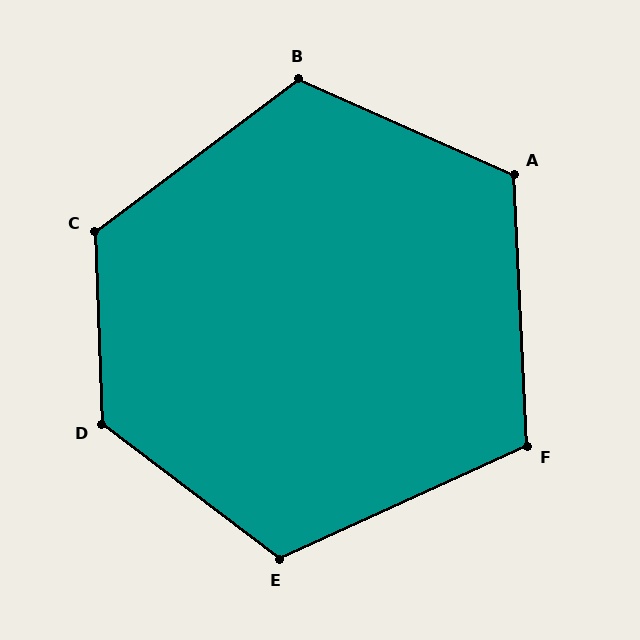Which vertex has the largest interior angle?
D, at approximately 129 degrees.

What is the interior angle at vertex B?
Approximately 119 degrees (obtuse).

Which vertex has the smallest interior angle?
F, at approximately 112 degrees.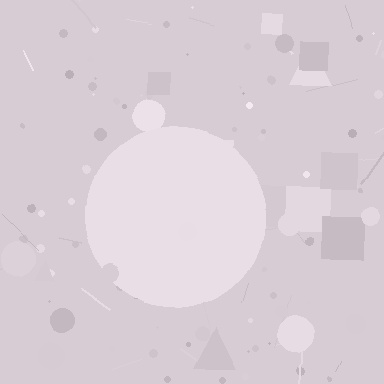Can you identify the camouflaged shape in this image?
The camouflaged shape is a circle.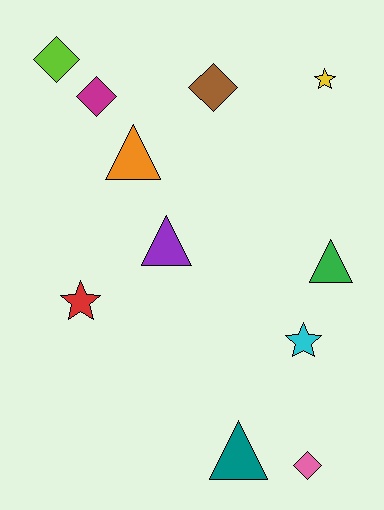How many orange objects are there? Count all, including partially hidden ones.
There is 1 orange object.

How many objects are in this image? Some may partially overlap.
There are 11 objects.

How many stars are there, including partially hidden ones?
There are 3 stars.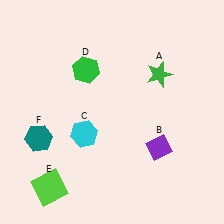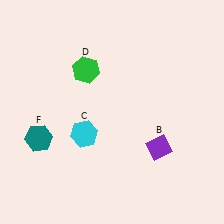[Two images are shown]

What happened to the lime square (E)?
The lime square (E) was removed in Image 2. It was in the bottom-left area of Image 1.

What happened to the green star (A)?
The green star (A) was removed in Image 2. It was in the top-right area of Image 1.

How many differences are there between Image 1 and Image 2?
There are 2 differences between the two images.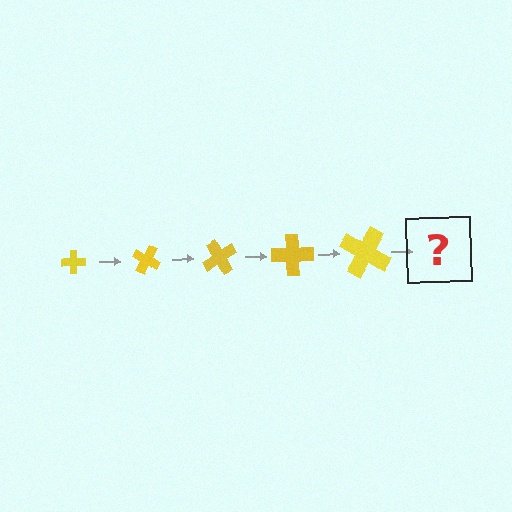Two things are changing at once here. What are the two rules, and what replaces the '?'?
The two rules are that the cross grows larger each step and it rotates 30 degrees each step. The '?' should be a cross, larger than the previous one and rotated 150 degrees from the start.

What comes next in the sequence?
The next element should be a cross, larger than the previous one and rotated 150 degrees from the start.